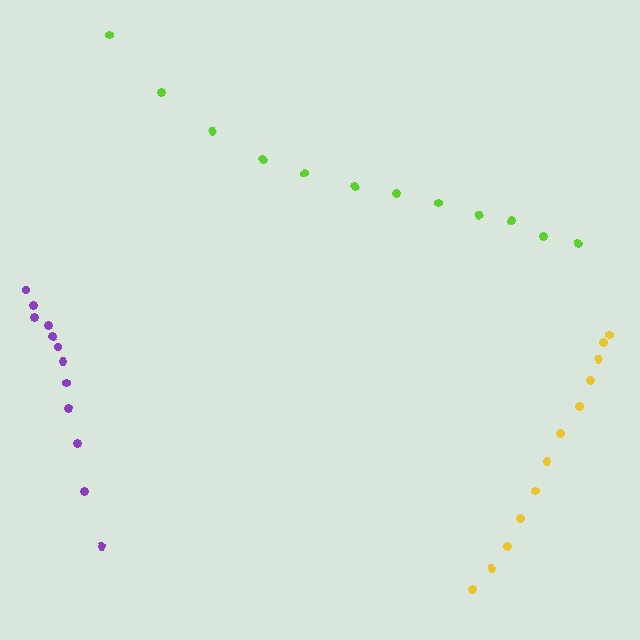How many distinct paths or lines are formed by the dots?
There are 3 distinct paths.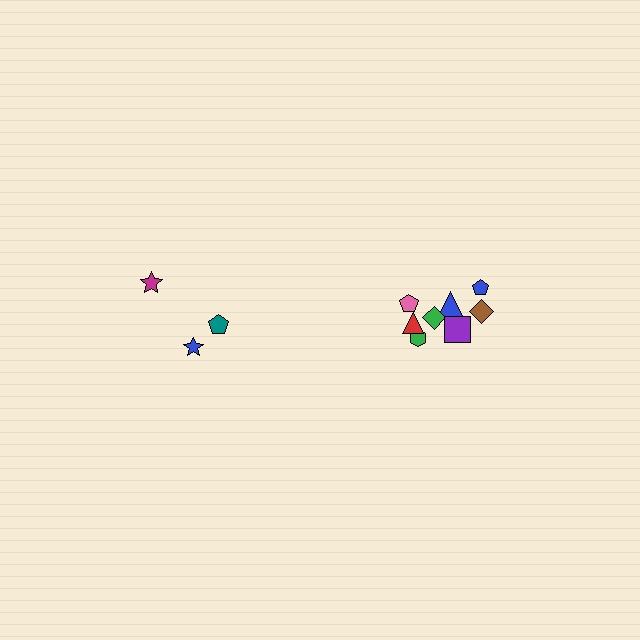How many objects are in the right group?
There are 8 objects.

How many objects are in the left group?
There are 3 objects.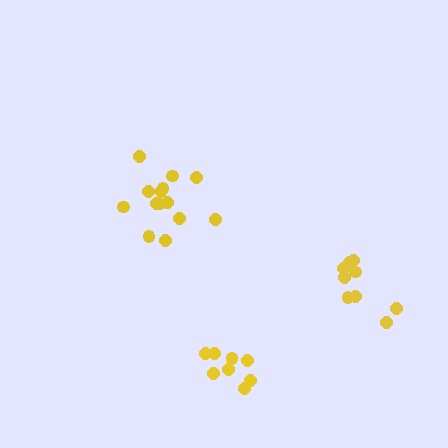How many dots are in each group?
Group 1: 9 dots, Group 2: 8 dots, Group 3: 14 dots (31 total).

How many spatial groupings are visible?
There are 3 spatial groupings.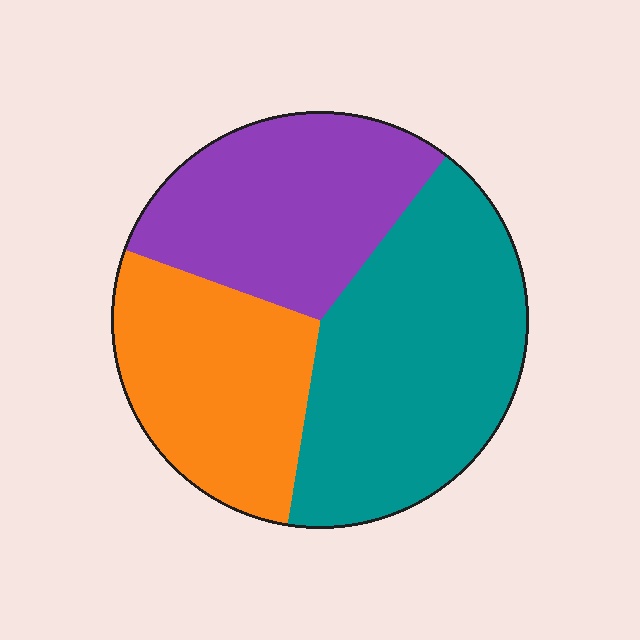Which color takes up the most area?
Teal, at roughly 40%.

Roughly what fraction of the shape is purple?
Purple covers about 30% of the shape.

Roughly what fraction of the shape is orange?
Orange covers about 30% of the shape.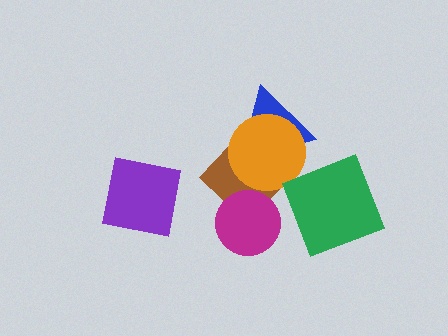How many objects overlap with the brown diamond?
3 objects overlap with the brown diamond.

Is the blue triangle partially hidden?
Yes, it is partially covered by another shape.